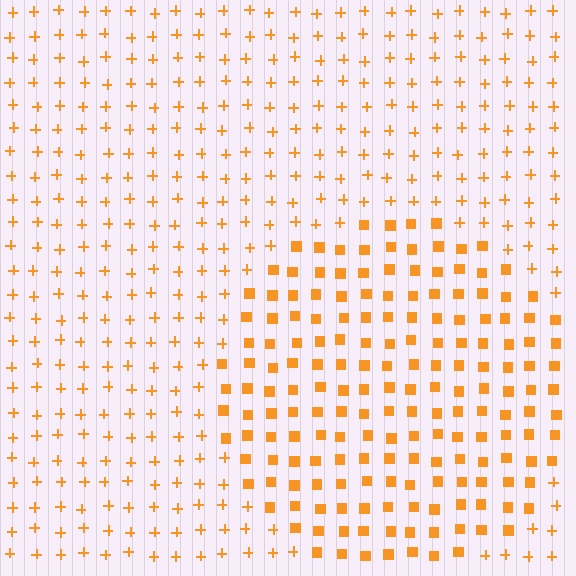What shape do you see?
I see a circle.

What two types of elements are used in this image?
The image uses squares inside the circle region and plus signs outside it.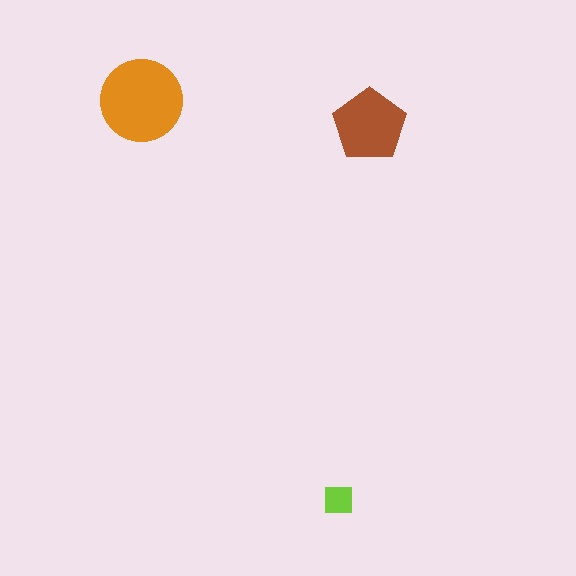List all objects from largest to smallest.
The orange circle, the brown pentagon, the lime square.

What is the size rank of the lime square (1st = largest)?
3rd.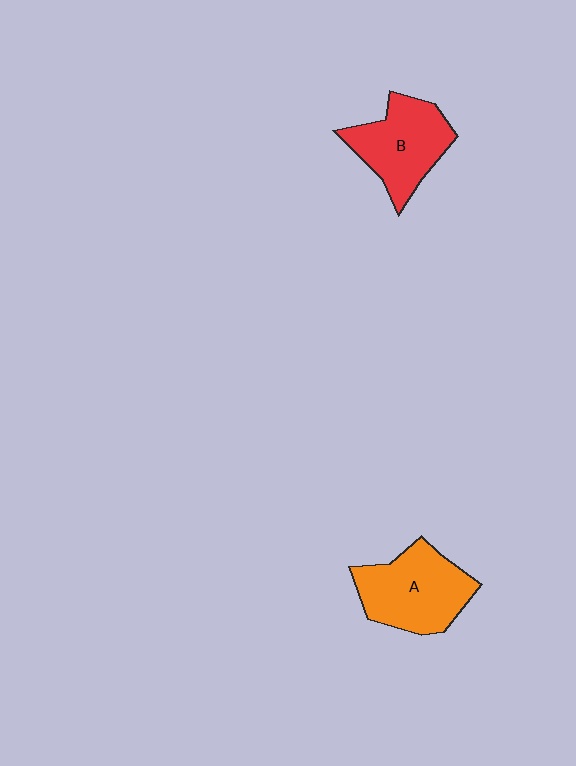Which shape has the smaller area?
Shape B (red).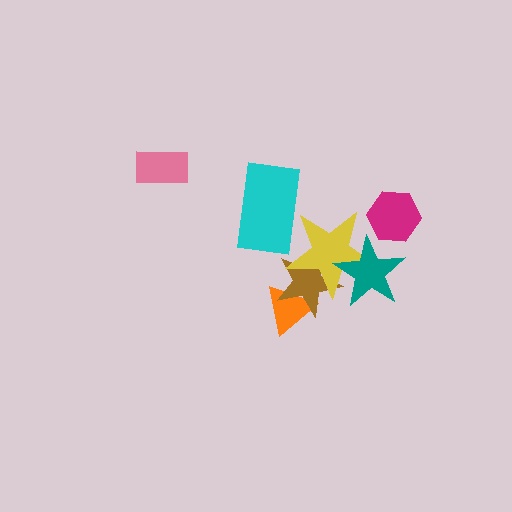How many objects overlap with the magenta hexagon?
0 objects overlap with the magenta hexagon.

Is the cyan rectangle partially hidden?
Yes, it is partially covered by another shape.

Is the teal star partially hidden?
No, no other shape covers it.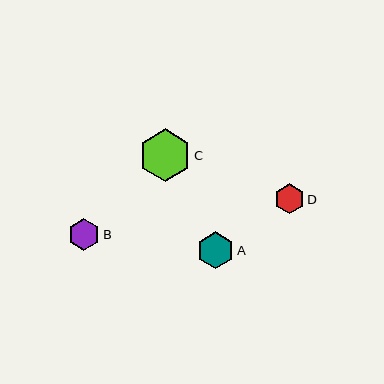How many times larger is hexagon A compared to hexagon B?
Hexagon A is approximately 1.2 times the size of hexagon B.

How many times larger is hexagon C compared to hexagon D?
Hexagon C is approximately 1.7 times the size of hexagon D.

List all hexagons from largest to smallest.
From largest to smallest: C, A, B, D.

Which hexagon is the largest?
Hexagon C is the largest with a size of approximately 52 pixels.